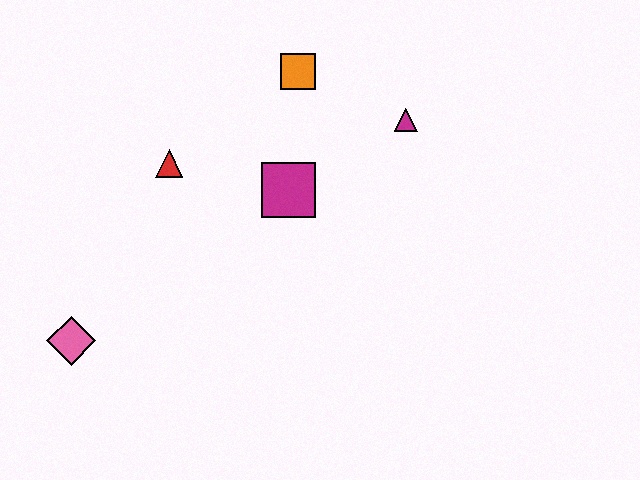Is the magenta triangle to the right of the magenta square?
Yes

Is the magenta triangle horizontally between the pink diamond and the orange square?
No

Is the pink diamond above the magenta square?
No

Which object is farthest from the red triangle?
The magenta triangle is farthest from the red triangle.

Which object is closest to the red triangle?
The magenta square is closest to the red triangle.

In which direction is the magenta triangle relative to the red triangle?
The magenta triangle is to the right of the red triangle.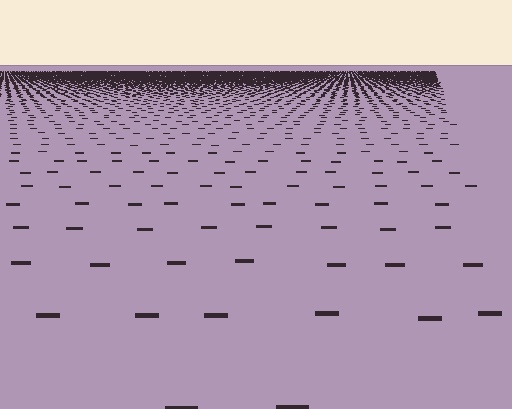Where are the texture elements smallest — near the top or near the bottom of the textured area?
Near the top.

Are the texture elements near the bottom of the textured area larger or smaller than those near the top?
Larger. Near the bottom, elements are closer to the viewer and appear at a bigger on-screen size.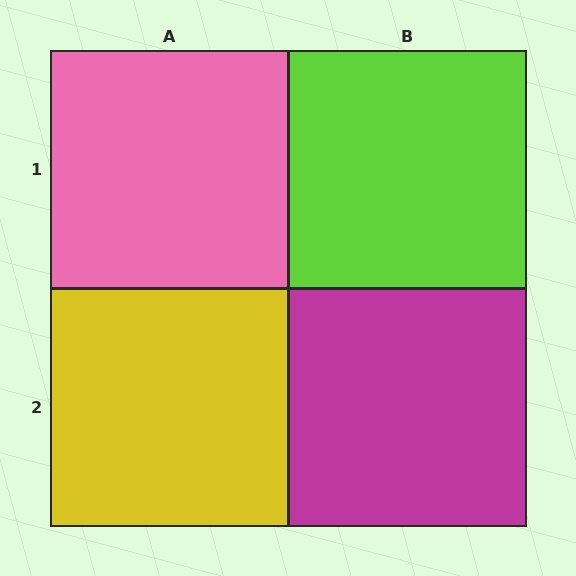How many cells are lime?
1 cell is lime.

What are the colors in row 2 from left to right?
Yellow, magenta.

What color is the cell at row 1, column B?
Lime.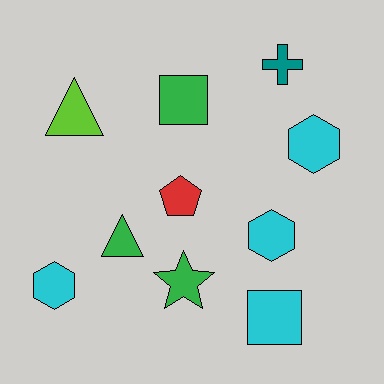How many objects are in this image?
There are 10 objects.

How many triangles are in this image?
There are 2 triangles.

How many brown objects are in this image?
There are no brown objects.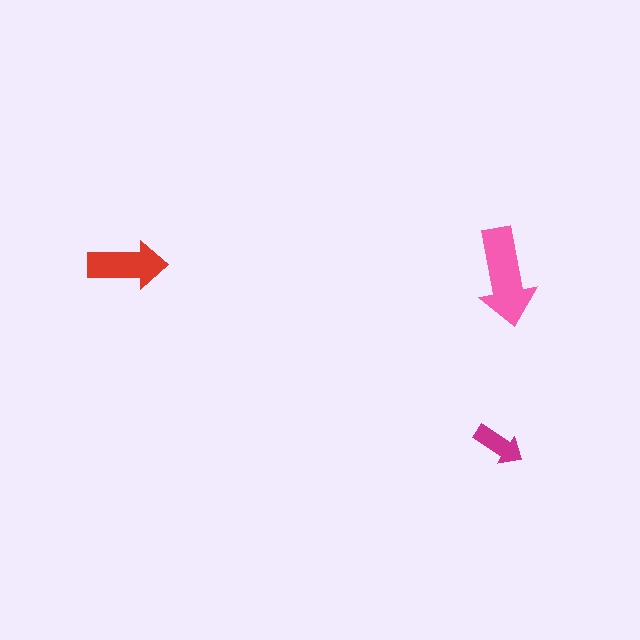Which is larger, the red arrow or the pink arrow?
The pink one.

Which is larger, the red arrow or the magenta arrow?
The red one.